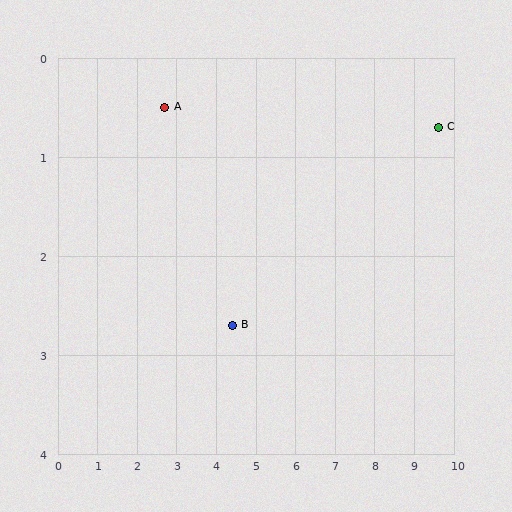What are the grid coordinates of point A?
Point A is at approximately (2.7, 0.5).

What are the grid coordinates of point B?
Point B is at approximately (4.4, 2.7).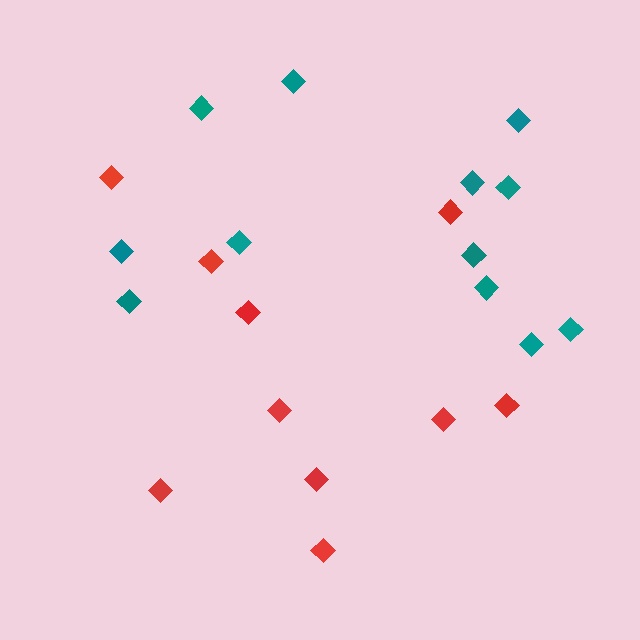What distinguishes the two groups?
There are 2 groups: one group of red diamonds (10) and one group of teal diamonds (12).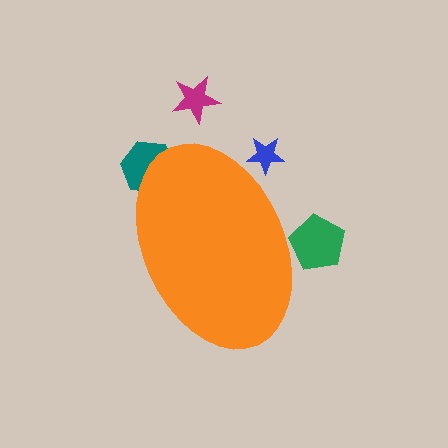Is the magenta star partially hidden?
No, the magenta star is fully visible.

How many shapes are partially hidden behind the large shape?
3 shapes are partially hidden.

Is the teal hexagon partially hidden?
Yes, the teal hexagon is partially hidden behind the orange ellipse.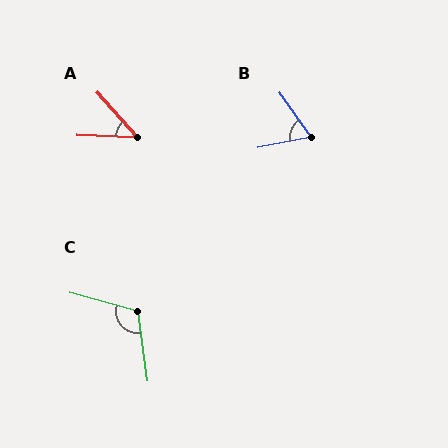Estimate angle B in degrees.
Approximately 65 degrees.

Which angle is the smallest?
A, at approximately 46 degrees.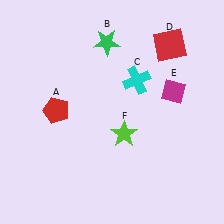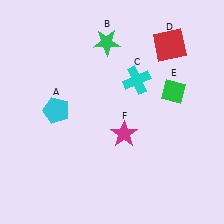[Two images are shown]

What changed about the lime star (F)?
In Image 1, F is lime. In Image 2, it changed to magenta.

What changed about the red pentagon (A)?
In Image 1, A is red. In Image 2, it changed to cyan.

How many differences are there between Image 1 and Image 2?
There are 3 differences between the two images.